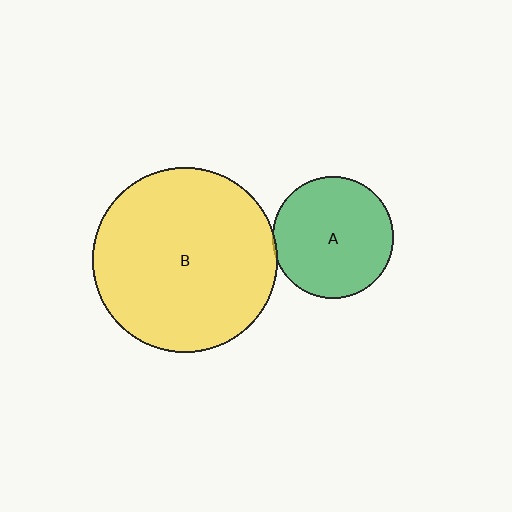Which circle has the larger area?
Circle B (yellow).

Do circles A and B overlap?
Yes.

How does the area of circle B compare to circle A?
Approximately 2.3 times.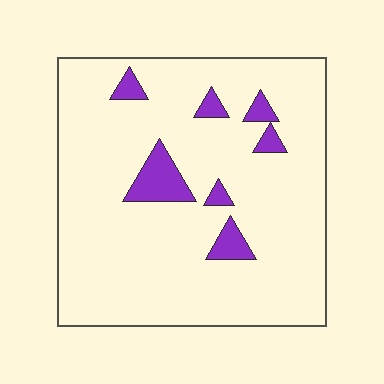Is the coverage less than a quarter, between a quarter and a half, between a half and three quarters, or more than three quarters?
Less than a quarter.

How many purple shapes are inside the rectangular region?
7.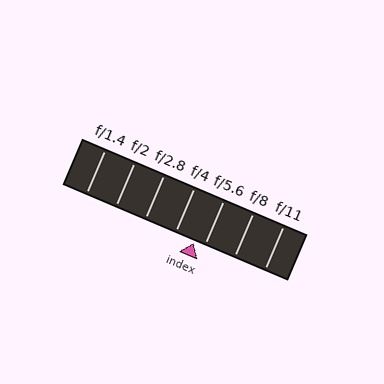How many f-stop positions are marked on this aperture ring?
There are 7 f-stop positions marked.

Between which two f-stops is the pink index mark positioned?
The index mark is between f/4 and f/5.6.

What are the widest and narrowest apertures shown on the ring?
The widest aperture shown is f/1.4 and the narrowest is f/11.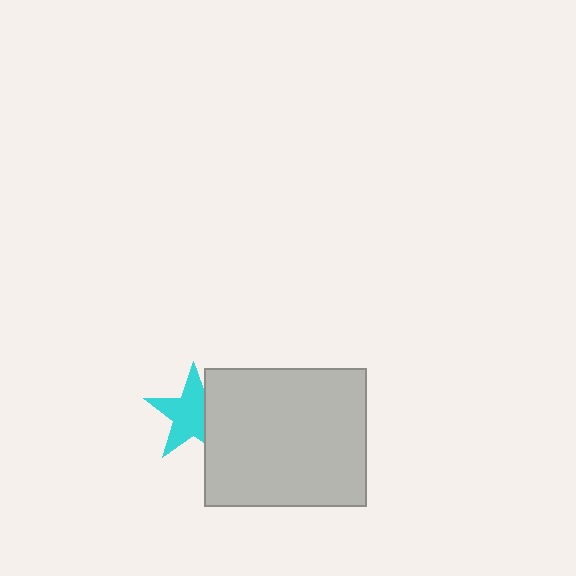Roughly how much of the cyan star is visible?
Most of it is visible (roughly 68%).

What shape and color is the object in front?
The object in front is a light gray rectangle.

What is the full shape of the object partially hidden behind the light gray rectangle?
The partially hidden object is a cyan star.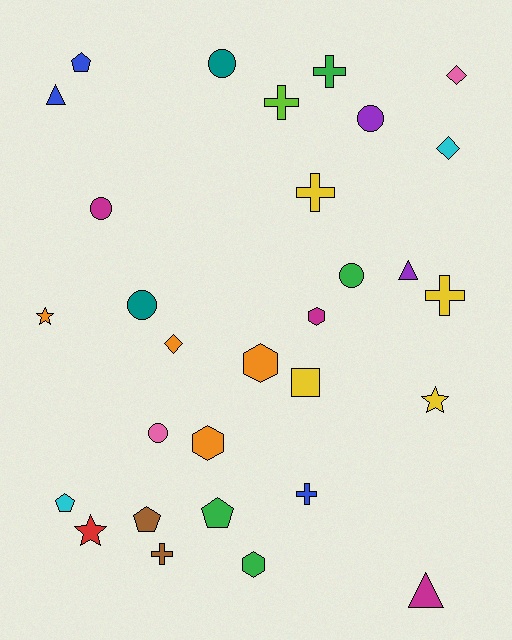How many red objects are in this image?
There is 1 red object.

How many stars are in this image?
There are 3 stars.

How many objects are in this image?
There are 30 objects.